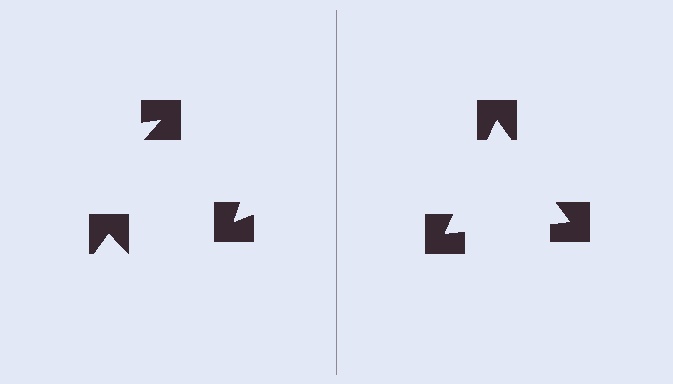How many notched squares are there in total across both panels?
6 — 3 on each side.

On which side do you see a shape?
An illusory triangle appears on the right side. On the left side the wedge cuts are rotated, so no coherent shape forms.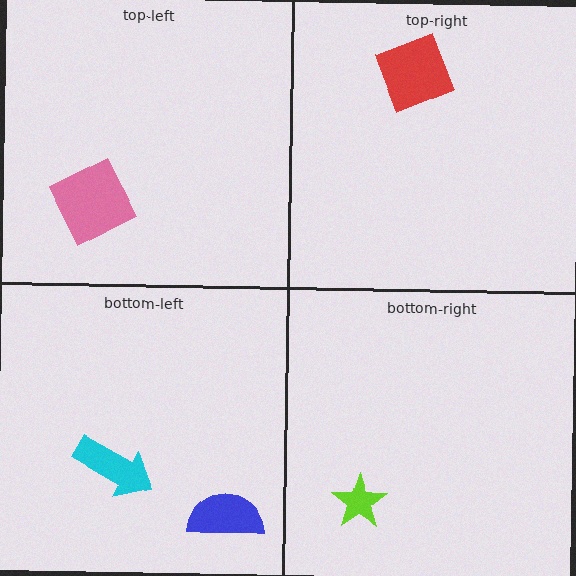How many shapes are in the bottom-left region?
2.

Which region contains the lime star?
The bottom-right region.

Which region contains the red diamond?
The top-right region.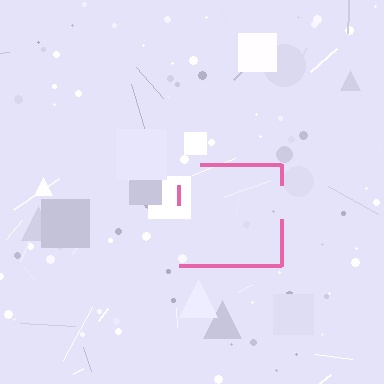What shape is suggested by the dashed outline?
The dashed outline suggests a square.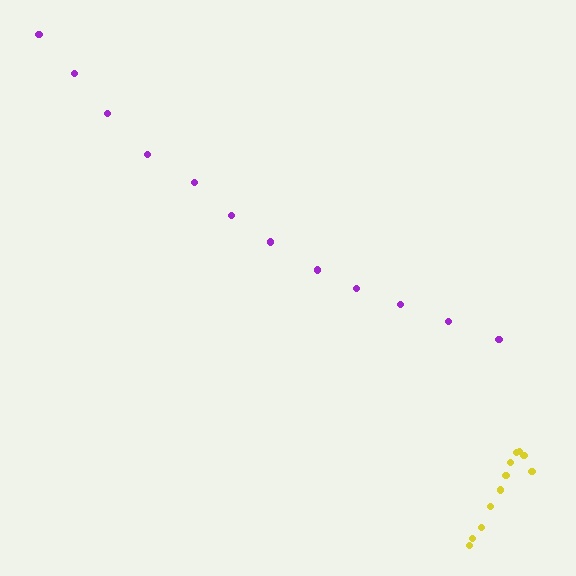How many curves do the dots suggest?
There are 2 distinct paths.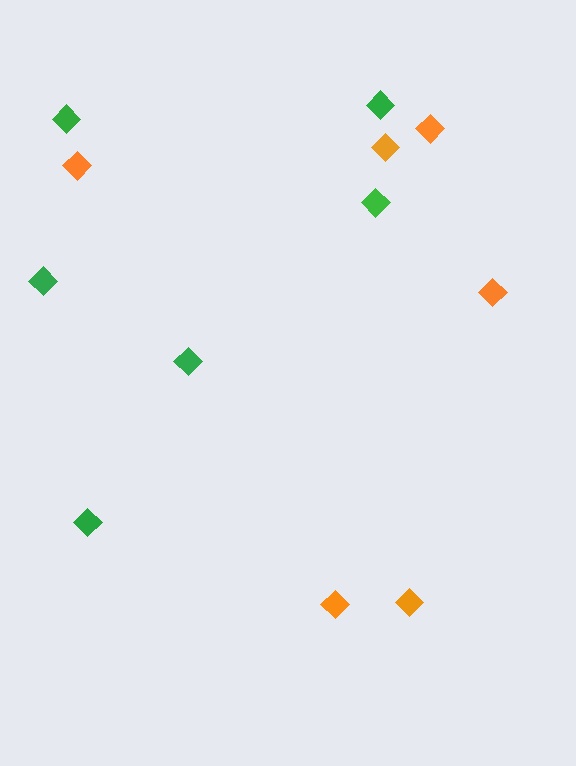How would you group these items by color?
There are 2 groups: one group of green diamonds (6) and one group of orange diamonds (6).